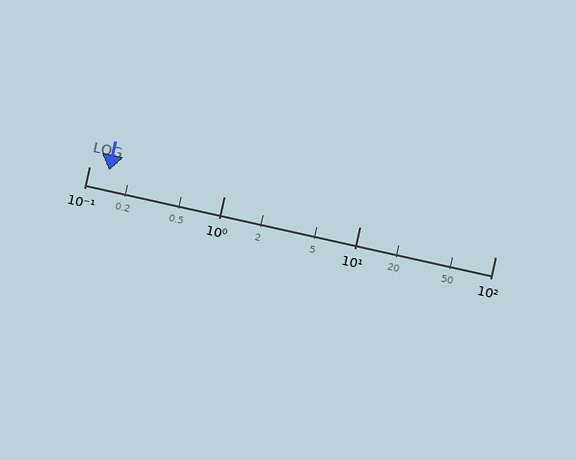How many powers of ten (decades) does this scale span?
The scale spans 3 decades, from 0.1 to 100.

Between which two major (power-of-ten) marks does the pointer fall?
The pointer is between 0.1 and 1.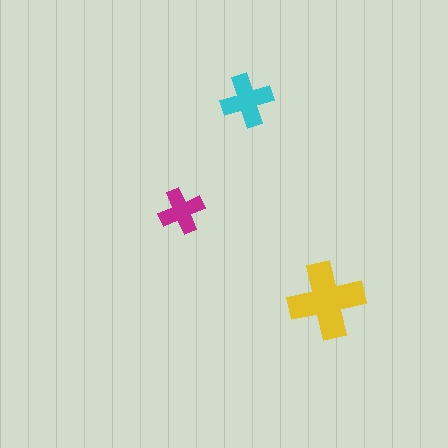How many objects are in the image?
There are 3 objects in the image.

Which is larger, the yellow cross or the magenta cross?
The yellow one.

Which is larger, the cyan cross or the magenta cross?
The cyan one.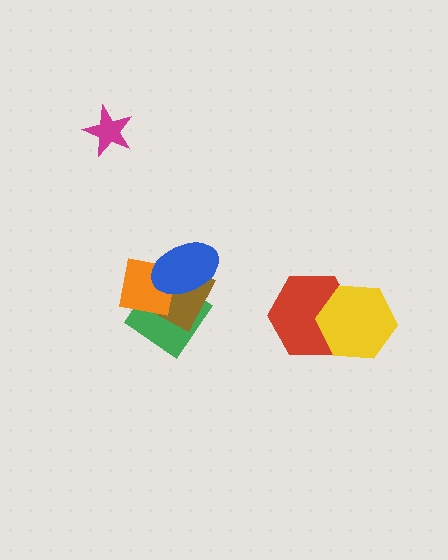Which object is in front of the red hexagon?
The yellow hexagon is in front of the red hexagon.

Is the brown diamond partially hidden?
Yes, it is partially covered by another shape.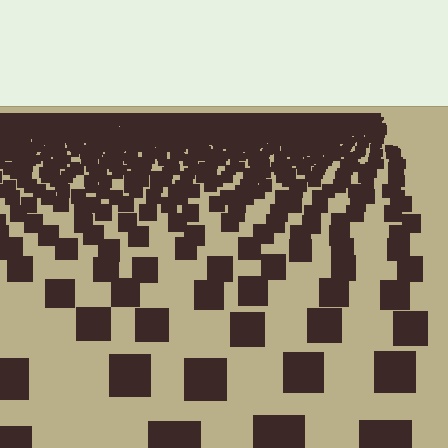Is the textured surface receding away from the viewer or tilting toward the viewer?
The surface is receding away from the viewer. Texture elements get smaller and denser toward the top.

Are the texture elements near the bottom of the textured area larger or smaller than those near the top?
Larger. Near the bottom, elements are closer to the viewer and appear at a bigger on-screen size.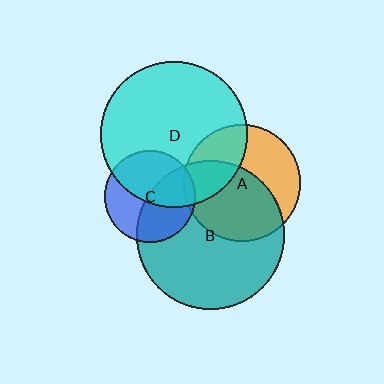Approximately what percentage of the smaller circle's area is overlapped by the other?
Approximately 15%.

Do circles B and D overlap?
Yes.